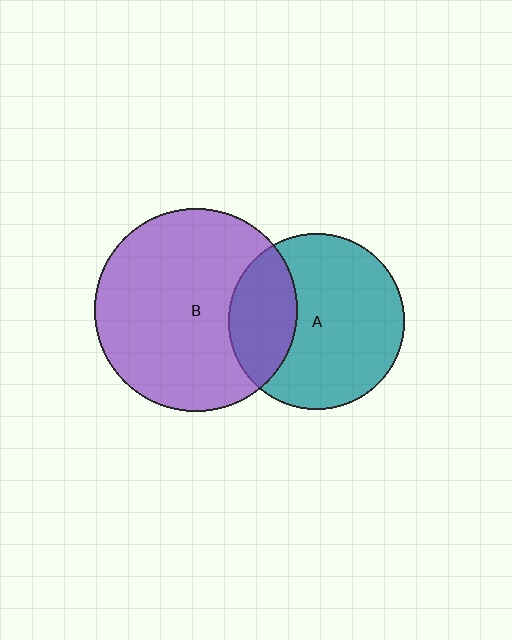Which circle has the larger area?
Circle B (purple).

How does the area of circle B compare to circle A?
Approximately 1.3 times.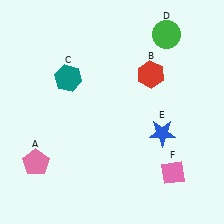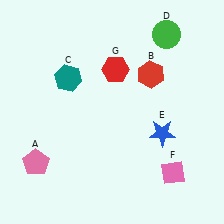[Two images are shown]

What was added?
A red hexagon (G) was added in Image 2.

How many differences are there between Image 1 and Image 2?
There is 1 difference between the two images.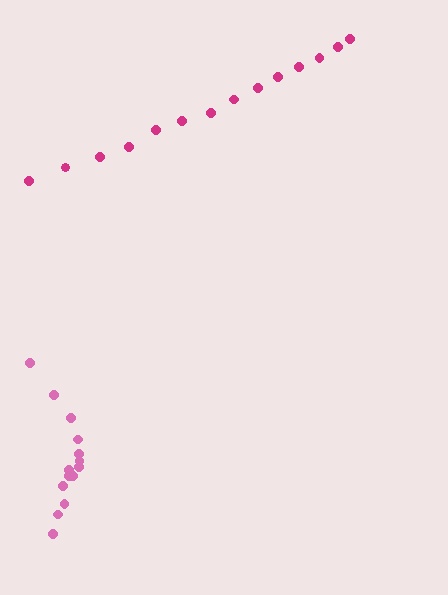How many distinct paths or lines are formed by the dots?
There are 2 distinct paths.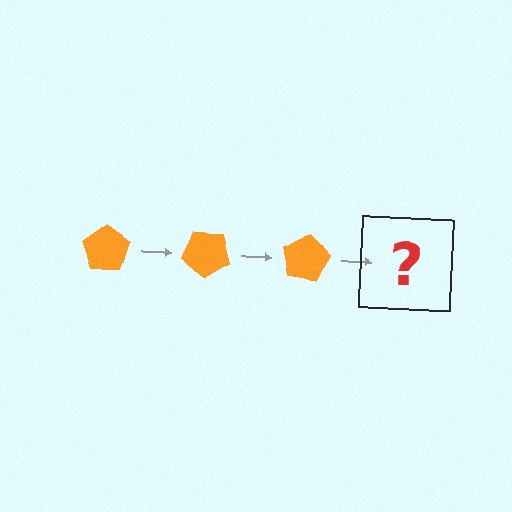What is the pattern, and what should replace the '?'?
The pattern is that the pentagon rotates 40 degrees each step. The '?' should be an orange pentagon rotated 120 degrees.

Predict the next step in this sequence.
The next step is an orange pentagon rotated 120 degrees.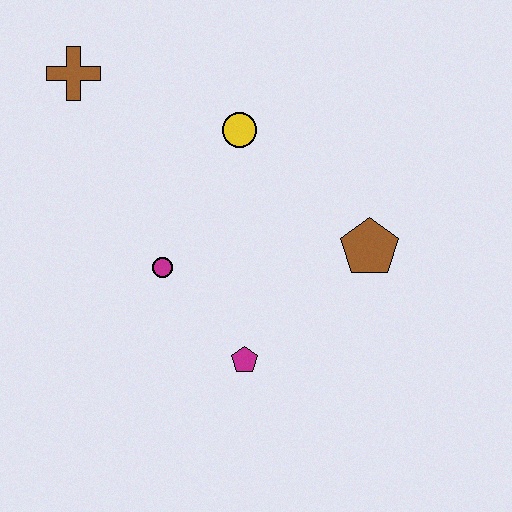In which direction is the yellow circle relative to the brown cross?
The yellow circle is to the right of the brown cross.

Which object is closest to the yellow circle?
The magenta circle is closest to the yellow circle.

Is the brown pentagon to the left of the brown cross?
No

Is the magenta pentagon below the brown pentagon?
Yes